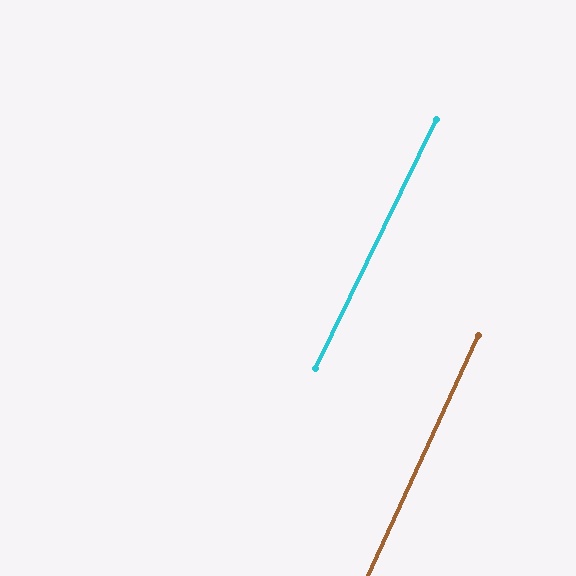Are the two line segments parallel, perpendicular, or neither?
Parallel — their directions differ by only 1.3°.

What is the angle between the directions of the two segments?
Approximately 1 degree.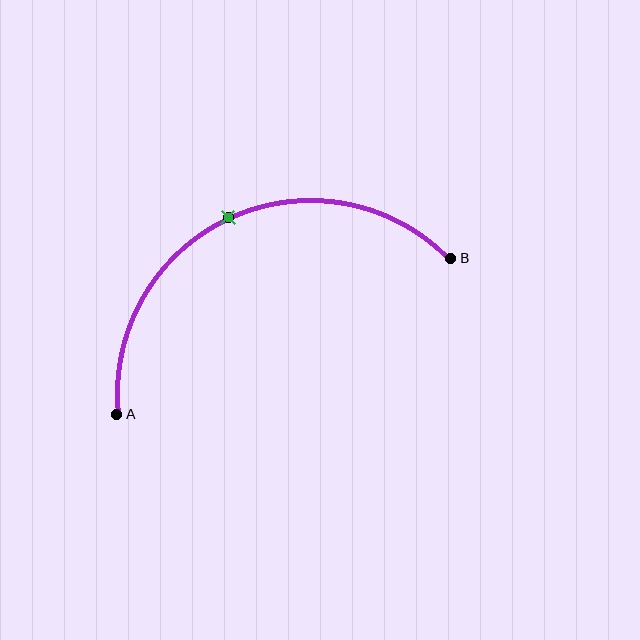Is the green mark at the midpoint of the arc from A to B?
Yes. The green mark lies on the arc at equal arc-length from both A and B — it is the arc midpoint.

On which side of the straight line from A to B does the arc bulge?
The arc bulges above the straight line connecting A and B.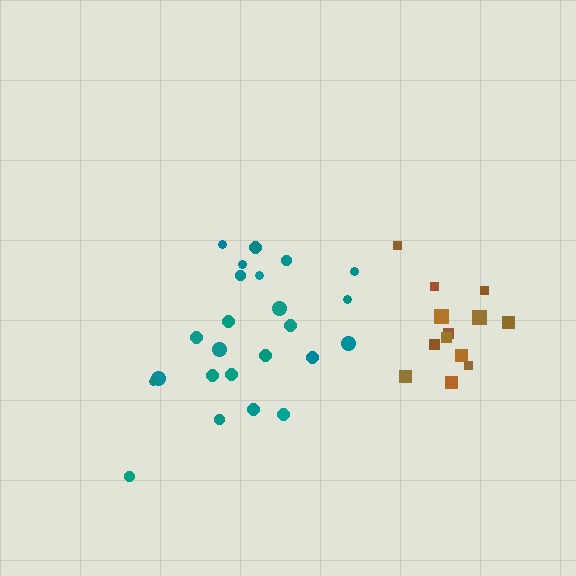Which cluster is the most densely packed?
Brown.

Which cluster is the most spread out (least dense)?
Teal.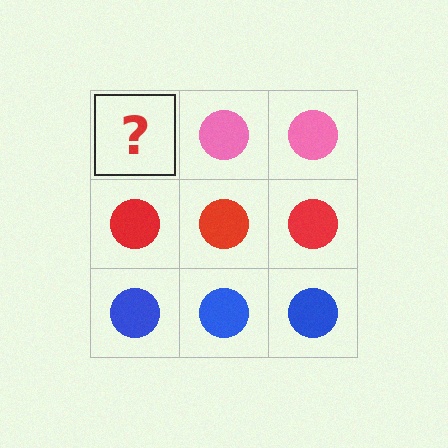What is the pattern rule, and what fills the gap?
The rule is that each row has a consistent color. The gap should be filled with a pink circle.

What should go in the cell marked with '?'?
The missing cell should contain a pink circle.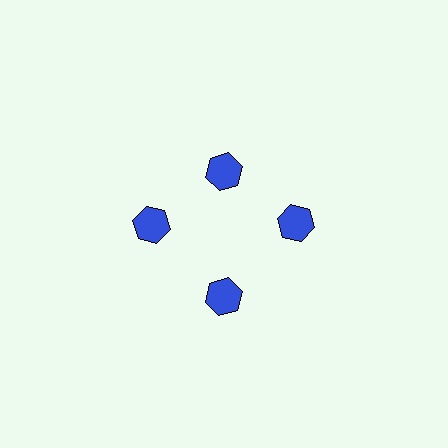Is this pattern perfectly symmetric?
No. The 4 blue hexagons are arranged in a ring, but one element near the 12 o'clock position is pulled inward toward the center, breaking the 4-fold rotational symmetry.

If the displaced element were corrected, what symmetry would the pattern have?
It would have 4-fold rotational symmetry — the pattern would map onto itself every 90 degrees.